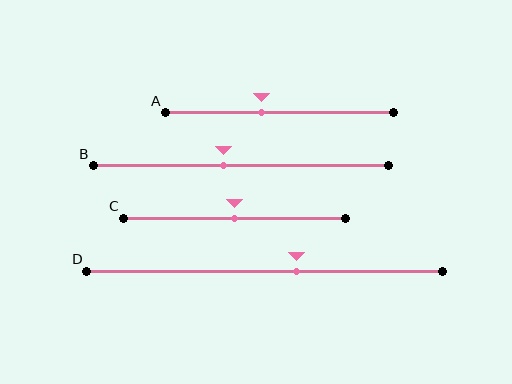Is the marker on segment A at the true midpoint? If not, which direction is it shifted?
No, the marker on segment A is shifted to the left by about 8% of the segment length.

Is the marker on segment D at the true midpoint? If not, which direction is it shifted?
No, the marker on segment D is shifted to the right by about 9% of the segment length.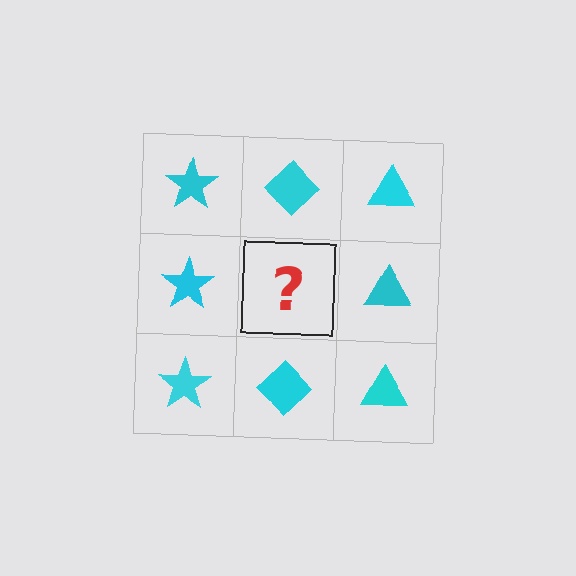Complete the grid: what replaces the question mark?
The question mark should be replaced with a cyan diamond.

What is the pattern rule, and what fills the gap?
The rule is that each column has a consistent shape. The gap should be filled with a cyan diamond.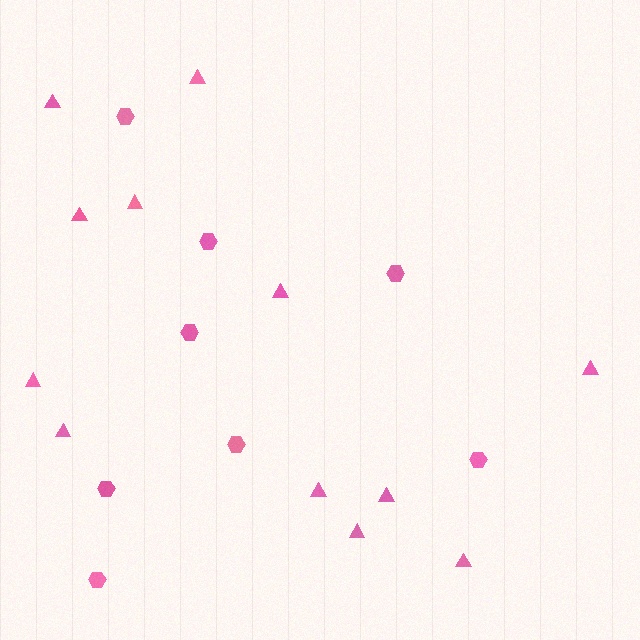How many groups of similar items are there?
There are 2 groups: one group of triangles (12) and one group of hexagons (8).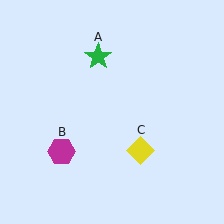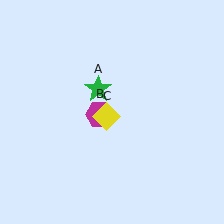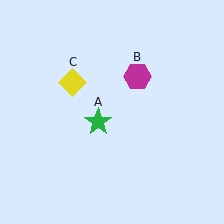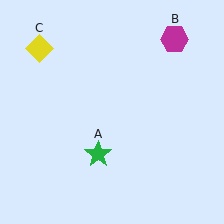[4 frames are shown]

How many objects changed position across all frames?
3 objects changed position: green star (object A), magenta hexagon (object B), yellow diamond (object C).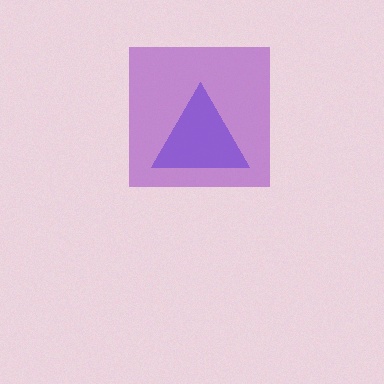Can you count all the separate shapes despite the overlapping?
Yes, there are 2 separate shapes.